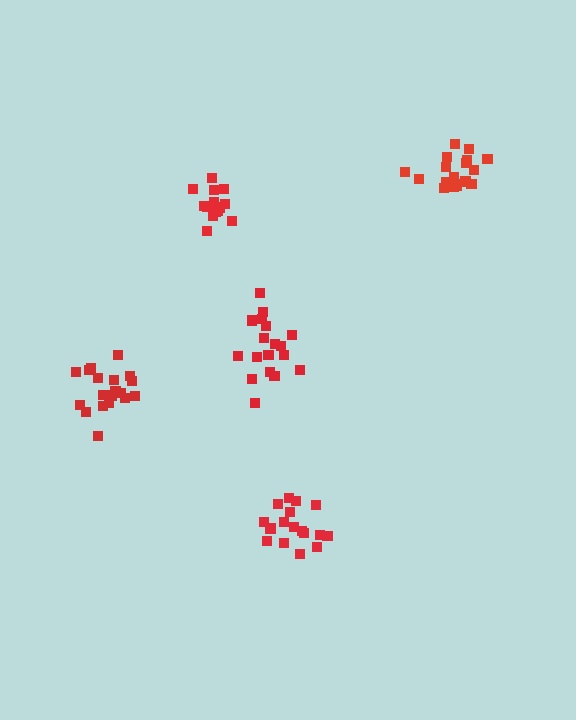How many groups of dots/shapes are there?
There are 5 groups.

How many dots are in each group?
Group 1: 18 dots, Group 2: 15 dots, Group 3: 20 dots, Group 4: 17 dots, Group 5: 21 dots (91 total).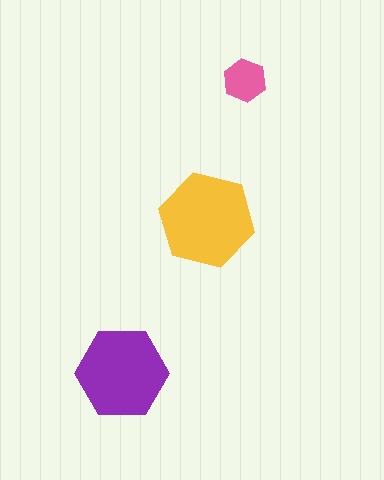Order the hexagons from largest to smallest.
the yellow one, the purple one, the pink one.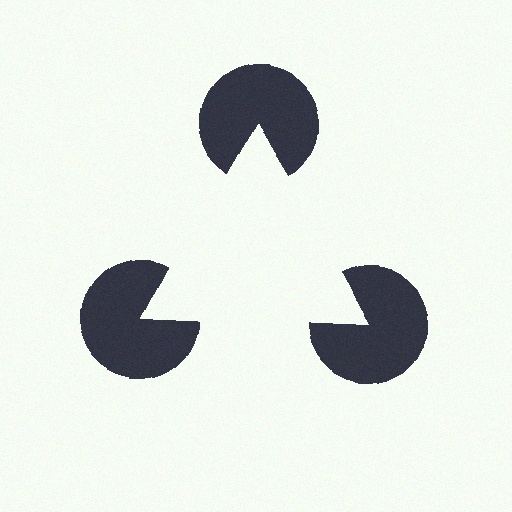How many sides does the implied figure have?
3 sides.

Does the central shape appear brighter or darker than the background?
It typically appears slightly brighter than the background, even though no actual brightness change is drawn.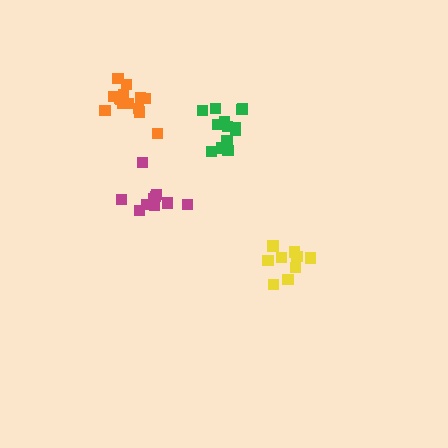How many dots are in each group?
Group 1: 10 dots, Group 2: 13 dots, Group 3: 14 dots, Group 4: 9 dots (46 total).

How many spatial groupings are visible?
There are 4 spatial groupings.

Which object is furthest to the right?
The yellow cluster is rightmost.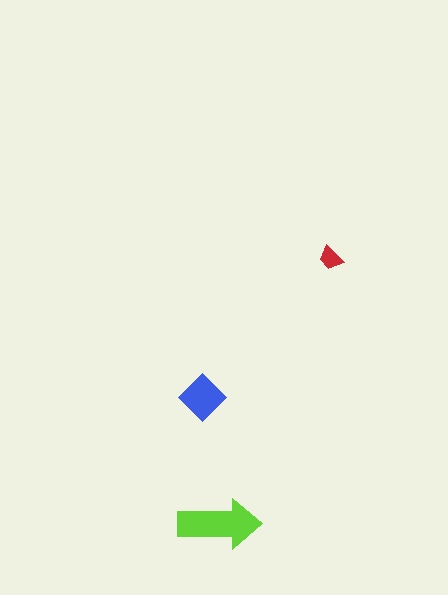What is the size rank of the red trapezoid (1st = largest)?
3rd.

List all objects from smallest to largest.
The red trapezoid, the blue diamond, the lime arrow.